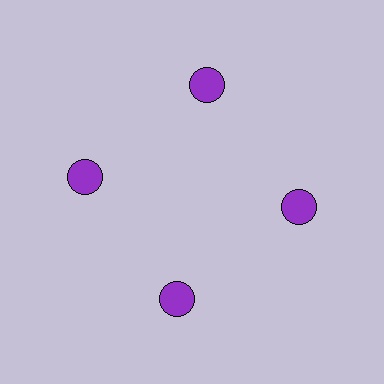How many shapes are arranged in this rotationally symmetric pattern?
There are 4 shapes, arranged in 4 groups of 1.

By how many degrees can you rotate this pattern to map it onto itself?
The pattern maps onto itself every 90 degrees of rotation.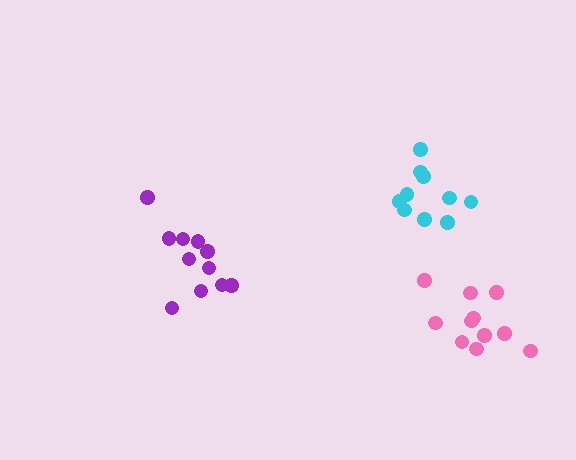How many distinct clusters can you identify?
There are 3 distinct clusters.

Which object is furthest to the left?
The purple cluster is leftmost.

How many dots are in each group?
Group 1: 11 dots, Group 2: 11 dots, Group 3: 10 dots (32 total).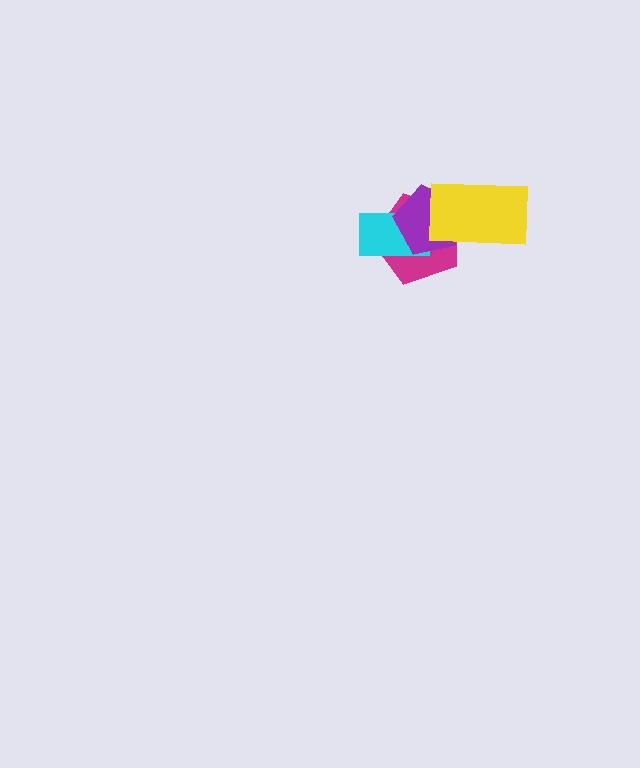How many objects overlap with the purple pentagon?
3 objects overlap with the purple pentagon.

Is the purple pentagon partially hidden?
Yes, it is partially covered by another shape.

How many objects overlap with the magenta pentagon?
3 objects overlap with the magenta pentagon.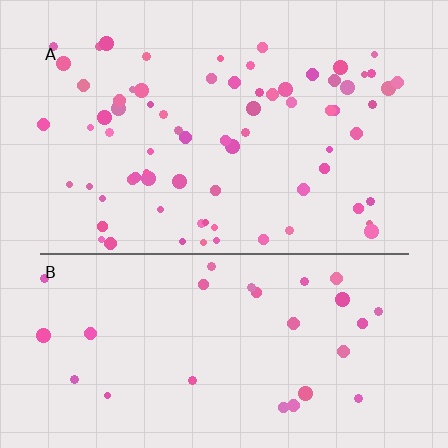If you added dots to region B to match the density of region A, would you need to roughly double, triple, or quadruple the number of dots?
Approximately triple.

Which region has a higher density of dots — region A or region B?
A (the top).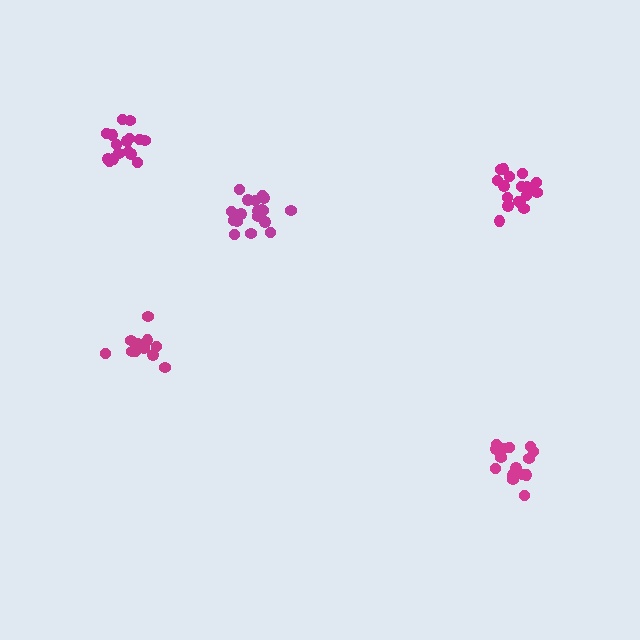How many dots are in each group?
Group 1: 18 dots, Group 2: 12 dots, Group 3: 18 dots, Group 4: 18 dots, Group 5: 16 dots (82 total).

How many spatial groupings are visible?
There are 5 spatial groupings.